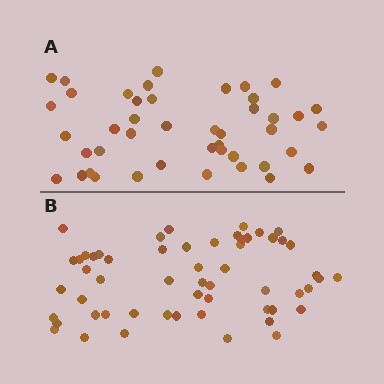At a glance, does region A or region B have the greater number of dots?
Region B (the bottom region) has more dots.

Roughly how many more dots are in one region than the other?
Region B has roughly 12 or so more dots than region A.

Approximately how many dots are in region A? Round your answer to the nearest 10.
About 40 dots. (The exact count is 44, which rounds to 40.)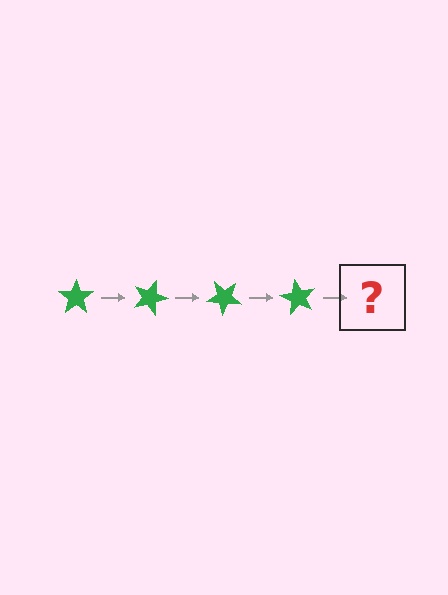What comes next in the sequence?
The next element should be a green star rotated 80 degrees.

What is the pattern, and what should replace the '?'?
The pattern is that the star rotates 20 degrees each step. The '?' should be a green star rotated 80 degrees.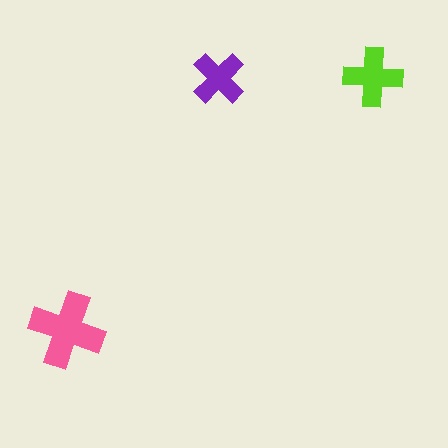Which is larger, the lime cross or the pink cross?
The pink one.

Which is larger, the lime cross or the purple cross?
The lime one.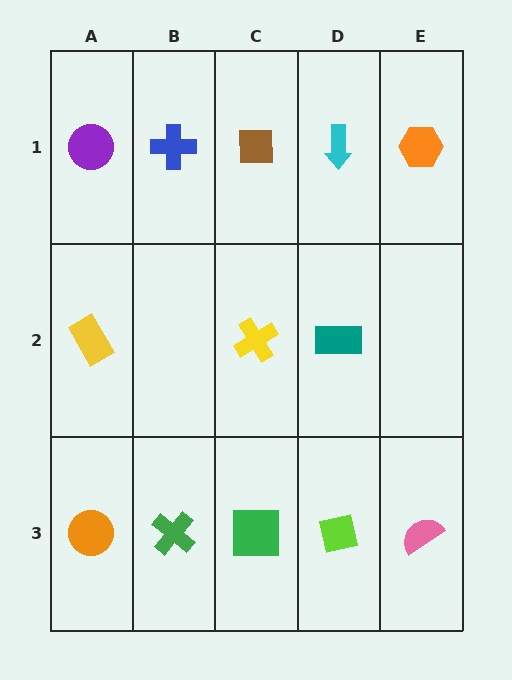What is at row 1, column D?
A cyan arrow.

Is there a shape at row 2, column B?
No, that cell is empty.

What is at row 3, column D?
A lime square.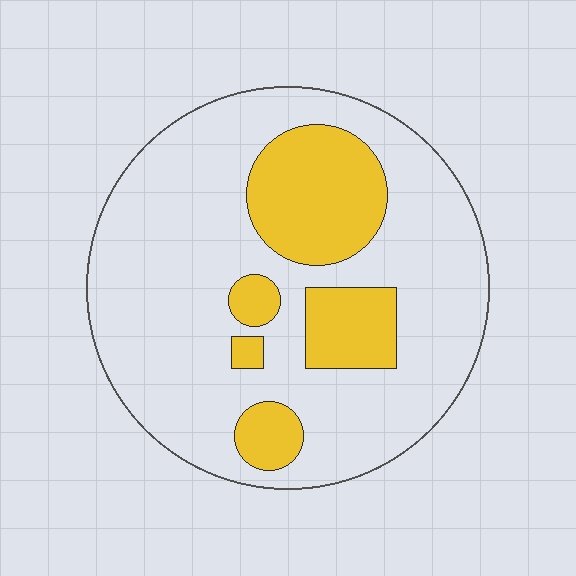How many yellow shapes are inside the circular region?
5.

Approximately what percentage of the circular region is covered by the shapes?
Approximately 25%.